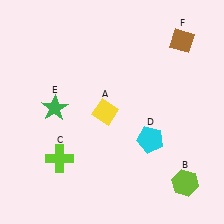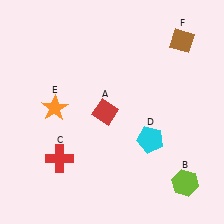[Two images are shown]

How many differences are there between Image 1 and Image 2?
There are 3 differences between the two images.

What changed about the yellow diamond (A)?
In Image 1, A is yellow. In Image 2, it changed to red.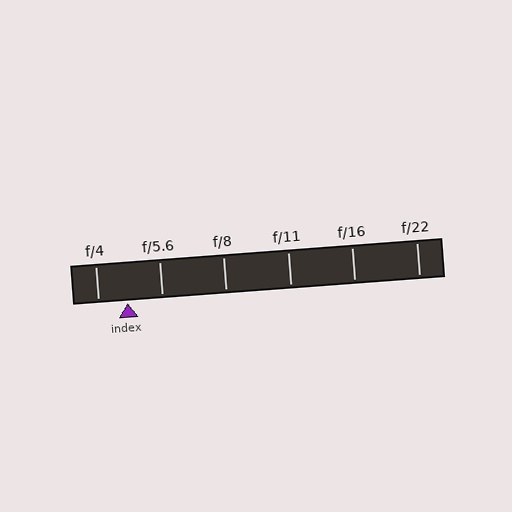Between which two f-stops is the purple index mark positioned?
The index mark is between f/4 and f/5.6.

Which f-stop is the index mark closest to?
The index mark is closest to f/4.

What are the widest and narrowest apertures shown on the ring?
The widest aperture shown is f/4 and the narrowest is f/22.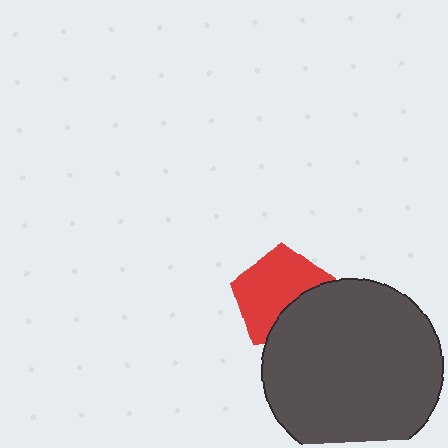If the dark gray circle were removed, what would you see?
You would see the complete red pentagon.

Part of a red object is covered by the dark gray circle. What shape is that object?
It is a pentagon.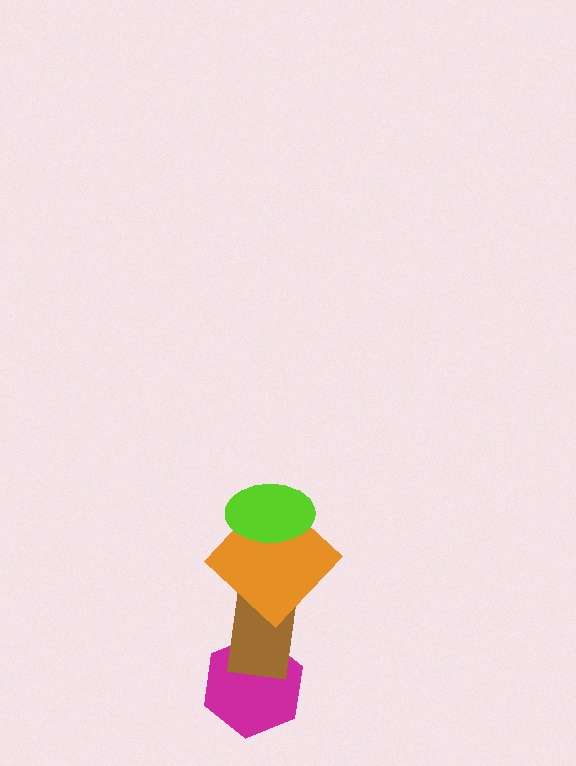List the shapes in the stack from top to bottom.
From top to bottom: the lime ellipse, the orange diamond, the brown rectangle, the magenta hexagon.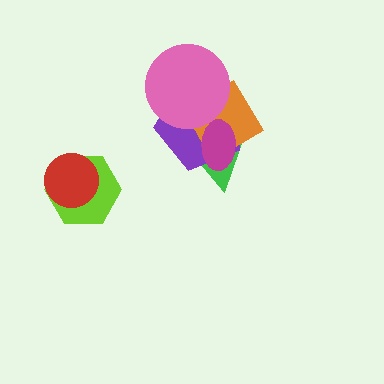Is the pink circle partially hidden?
No, no other shape covers it.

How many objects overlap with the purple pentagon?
4 objects overlap with the purple pentagon.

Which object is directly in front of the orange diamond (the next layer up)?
The pink circle is directly in front of the orange diamond.